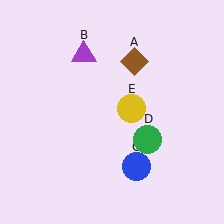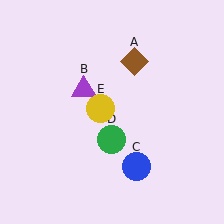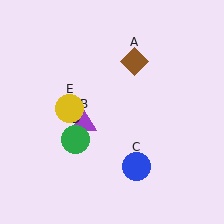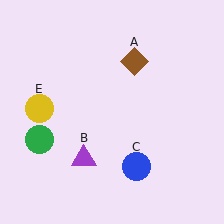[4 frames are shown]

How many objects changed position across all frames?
3 objects changed position: purple triangle (object B), green circle (object D), yellow circle (object E).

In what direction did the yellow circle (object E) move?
The yellow circle (object E) moved left.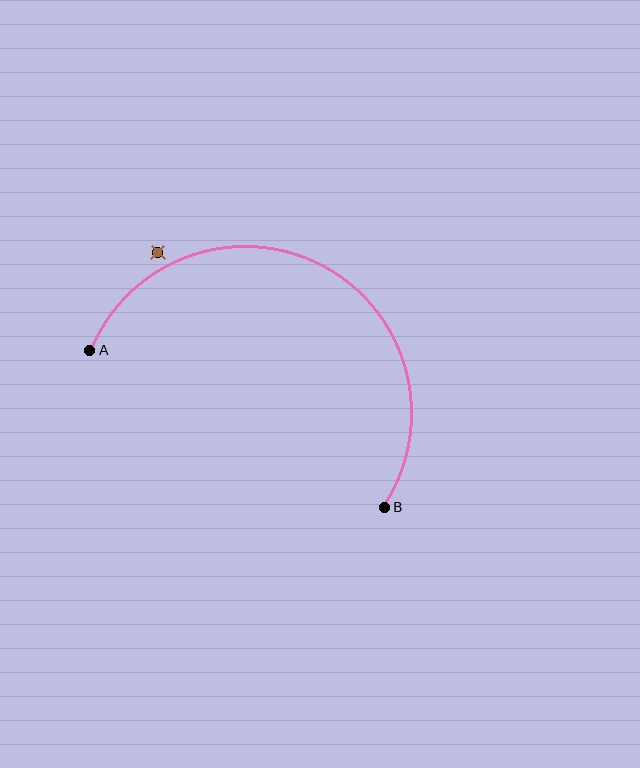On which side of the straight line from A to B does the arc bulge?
The arc bulges above the straight line connecting A and B.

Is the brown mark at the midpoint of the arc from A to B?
No — the brown mark does not lie on the arc at all. It sits slightly outside the curve.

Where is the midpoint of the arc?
The arc midpoint is the point on the curve farthest from the straight line joining A and B. It sits above that line.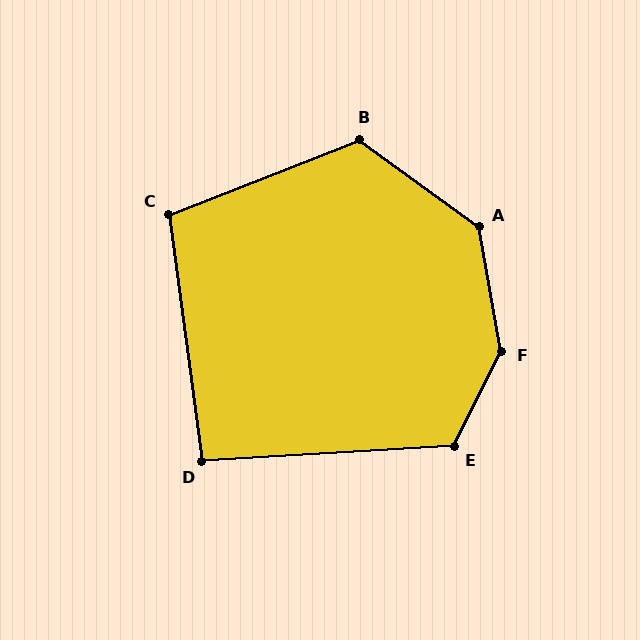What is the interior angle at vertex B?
Approximately 123 degrees (obtuse).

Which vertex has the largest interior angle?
F, at approximately 143 degrees.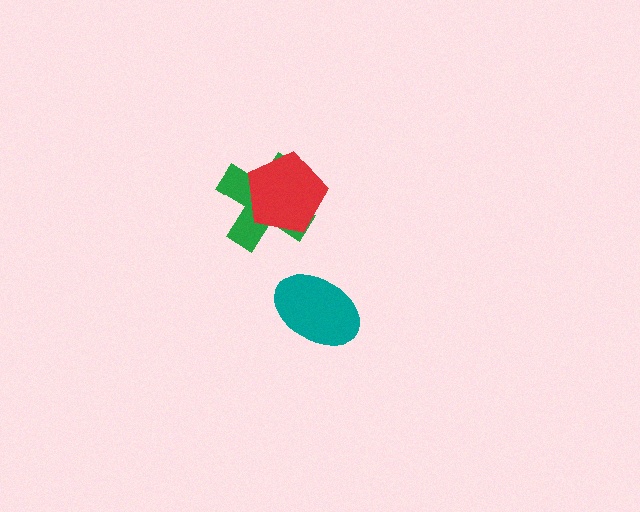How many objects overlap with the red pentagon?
1 object overlaps with the red pentagon.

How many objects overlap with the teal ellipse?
0 objects overlap with the teal ellipse.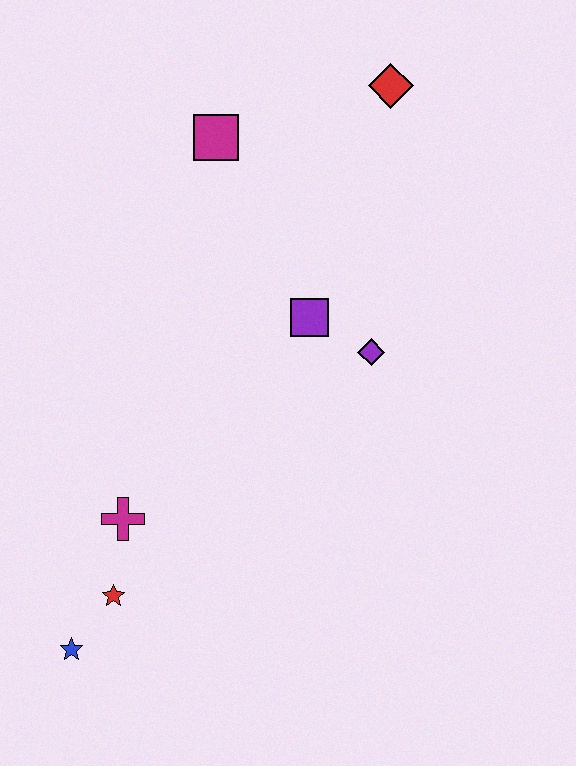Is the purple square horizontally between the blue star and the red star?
No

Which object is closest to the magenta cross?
The red star is closest to the magenta cross.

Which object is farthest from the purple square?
The blue star is farthest from the purple square.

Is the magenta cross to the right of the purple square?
No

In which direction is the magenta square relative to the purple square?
The magenta square is above the purple square.